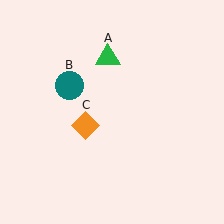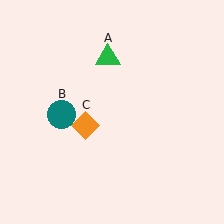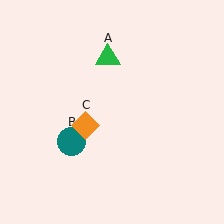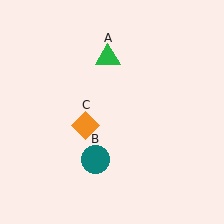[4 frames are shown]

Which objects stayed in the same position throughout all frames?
Green triangle (object A) and orange diamond (object C) remained stationary.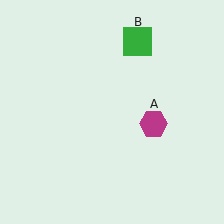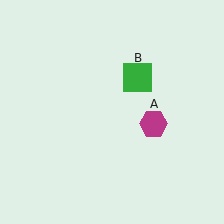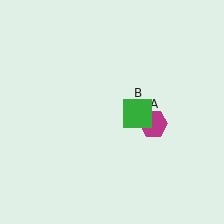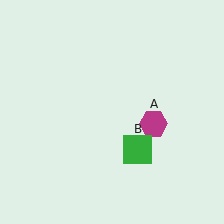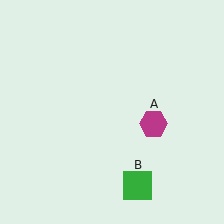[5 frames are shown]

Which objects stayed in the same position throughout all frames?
Magenta hexagon (object A) remained stationary.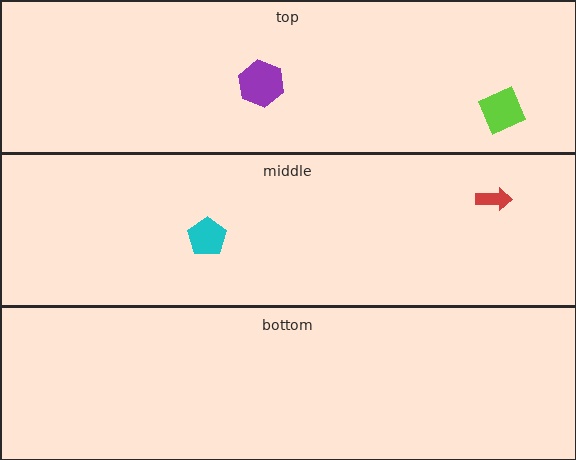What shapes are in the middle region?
The cyan pentagon, the red arrow.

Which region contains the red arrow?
The middle region.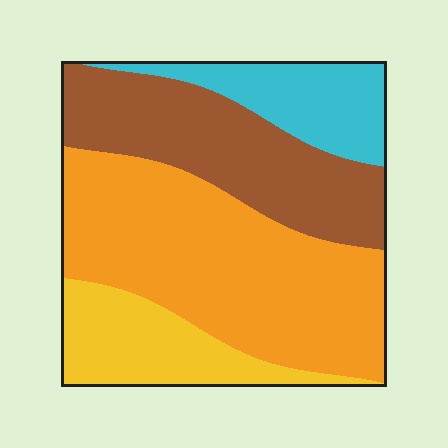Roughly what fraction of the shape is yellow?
Yellow takes up about one sixth (1/6) of the shape.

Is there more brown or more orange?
Orange.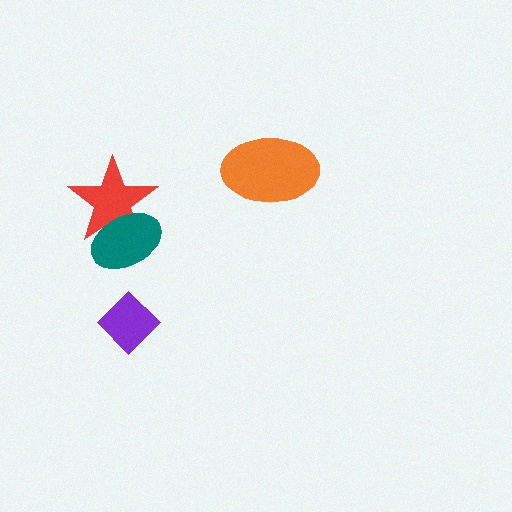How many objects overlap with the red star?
1 object overlaps with the red star.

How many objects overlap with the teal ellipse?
1 object overlaps with the teal ellipse.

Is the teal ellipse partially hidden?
No, no other shape covers it.